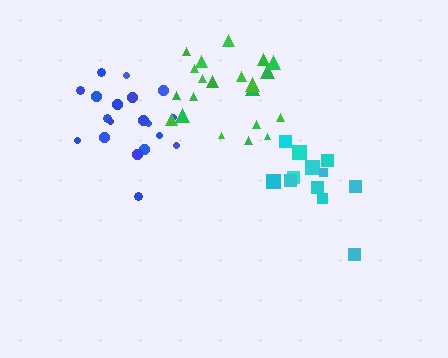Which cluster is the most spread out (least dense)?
Cyan.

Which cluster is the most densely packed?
Green.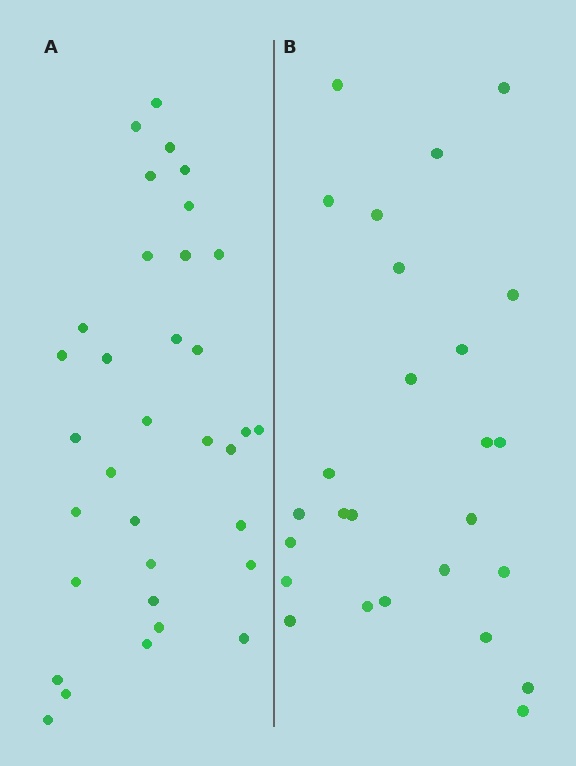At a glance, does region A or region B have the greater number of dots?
Region A (the left region) has more dots.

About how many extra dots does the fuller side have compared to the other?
Region A has roughly 8 or so more dots than region B.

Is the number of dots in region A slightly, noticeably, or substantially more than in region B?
Region A has noticeably more, but not dramatically so. The ratio is roughly 1.3 to 1.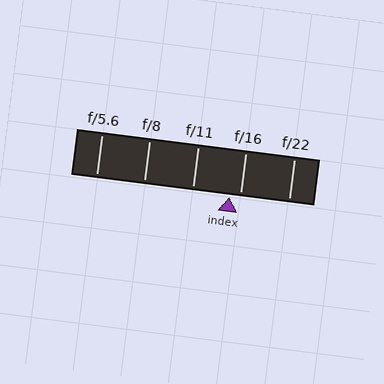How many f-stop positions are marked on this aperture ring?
There are 5 f-stop positions marked.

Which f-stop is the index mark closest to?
The index mark is closest to f/16.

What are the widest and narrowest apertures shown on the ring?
The widest aperture shown is f/5.6 and the narrowest is f/22.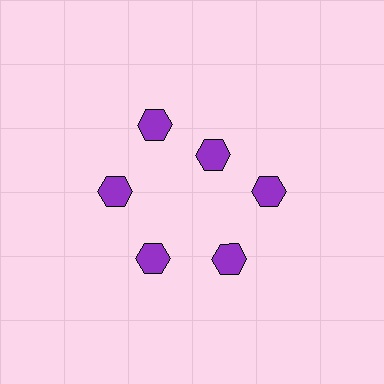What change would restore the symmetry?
The symmetry would be restored by moving it outward, back onto the ring so that all 6 hexagons sit at equal angles and equal distance from the center.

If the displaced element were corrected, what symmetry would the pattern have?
It would have 6-fold rotational symmetry — the pattern would map onto itself every 60 degrees.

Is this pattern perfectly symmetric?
No. The 6 purple hexagons are arranged in a ring, but one element near the 1 o'clock position is pulled inward toward the center, breaking the 6-fold rotational symmetry.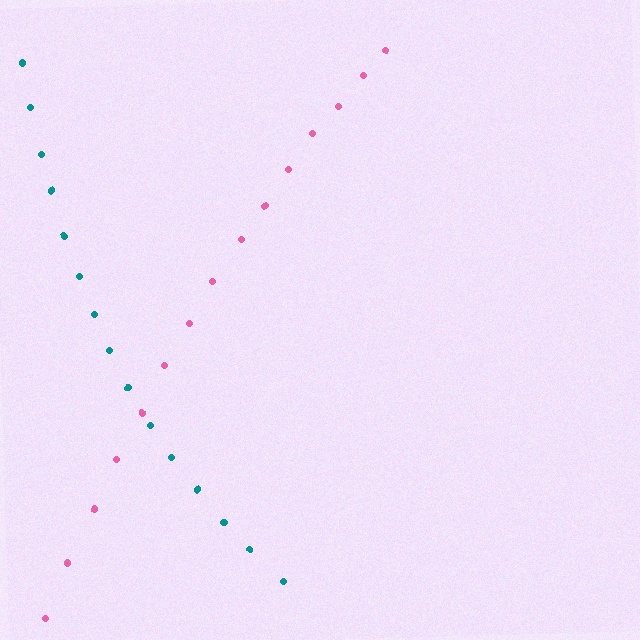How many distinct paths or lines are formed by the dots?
There are 2 distinct paths.